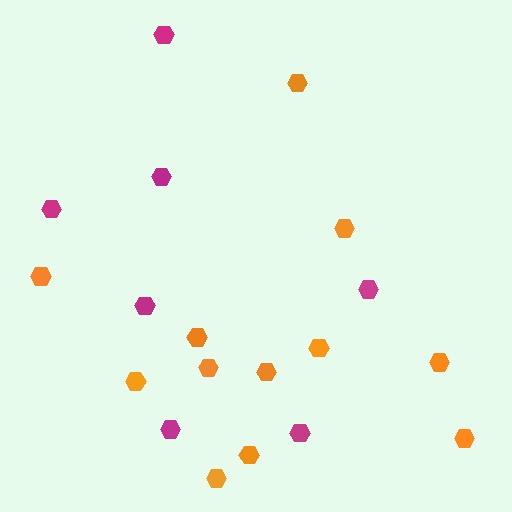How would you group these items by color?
There are 2 groups: one group of magenta hexagons (7) and one group of orange hexagons (12).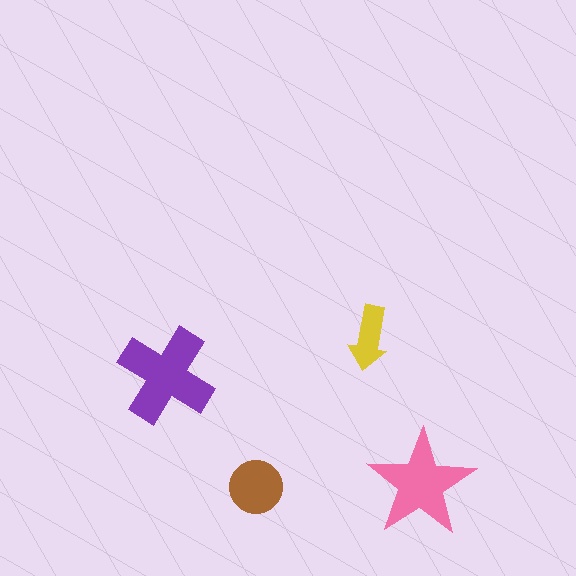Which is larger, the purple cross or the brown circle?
The purple cross.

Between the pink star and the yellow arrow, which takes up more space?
The pink star.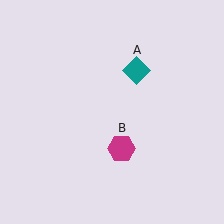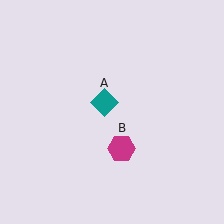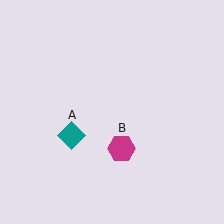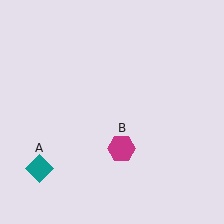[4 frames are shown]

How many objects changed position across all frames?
1 object changed position: teal diamond (object A).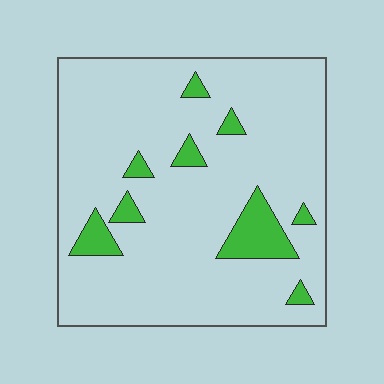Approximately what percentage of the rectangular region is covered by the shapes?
Approximately 10%.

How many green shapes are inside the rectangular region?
9.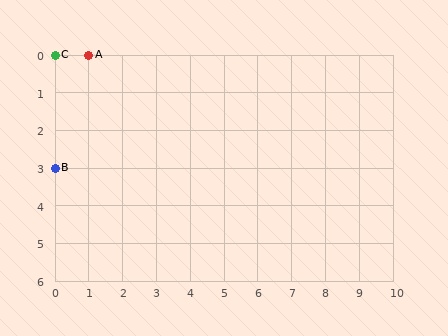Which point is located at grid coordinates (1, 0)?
Point A is at (1, 0).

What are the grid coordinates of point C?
Point C is at grid coordinates (0, 0).